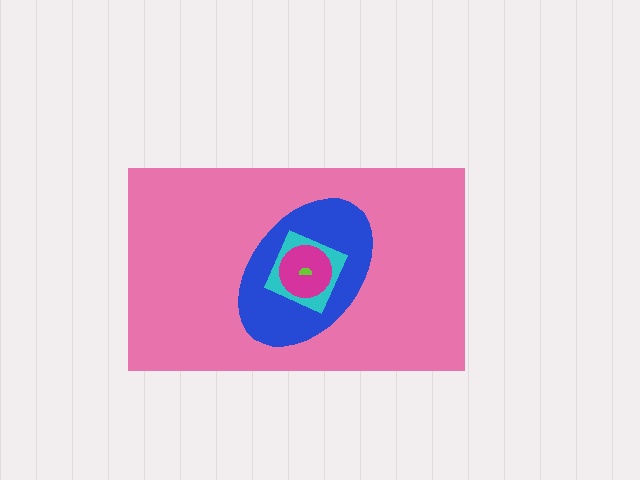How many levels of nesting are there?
5.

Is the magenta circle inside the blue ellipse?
Yes.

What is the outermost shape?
The pink rectangle.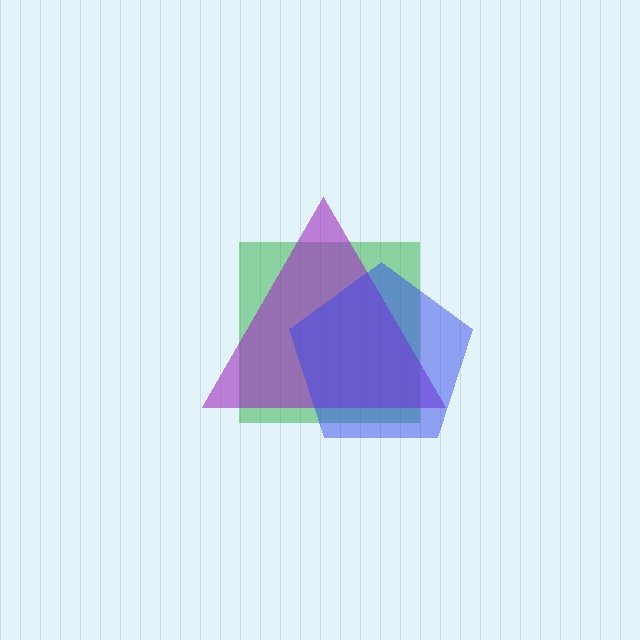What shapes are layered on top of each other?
The layered shapes are: a green square, a purple triangle, a blue pentagon.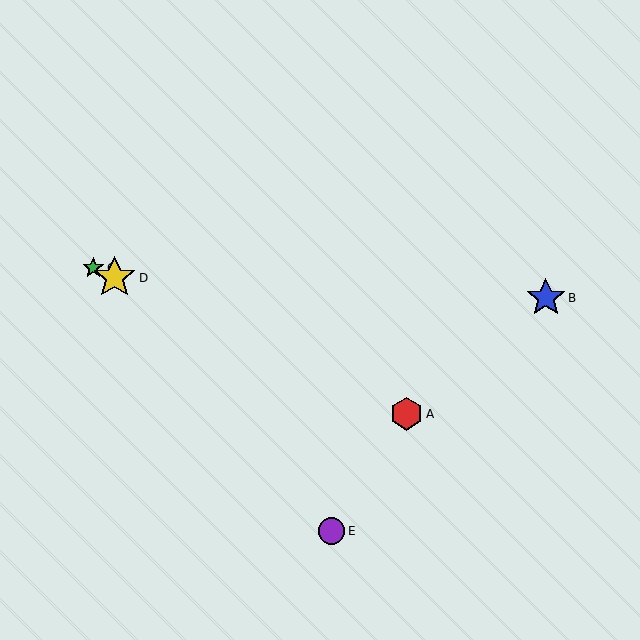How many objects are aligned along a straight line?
3 objects (A, C, D) are aligned along a straight line.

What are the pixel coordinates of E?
Object E is at (331, 531).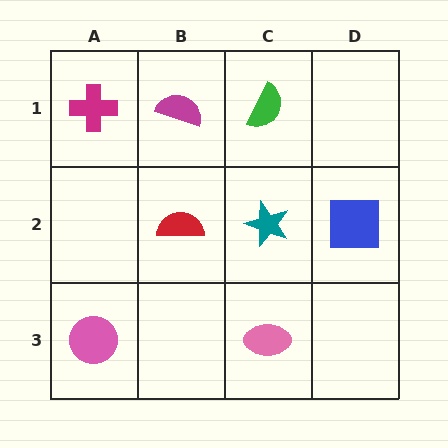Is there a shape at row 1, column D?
No, that cell is empty.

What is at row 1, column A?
A magenta cross.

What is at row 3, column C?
A pink ellipse.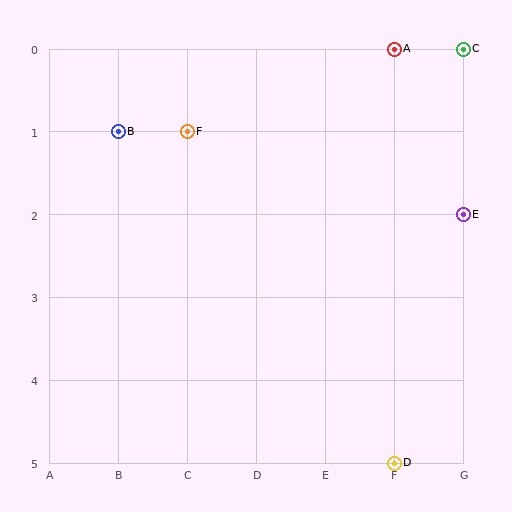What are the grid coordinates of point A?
Point A is at grid coordinates (F, 0).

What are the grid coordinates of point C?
Point C is at grid coordinates (G, 0).